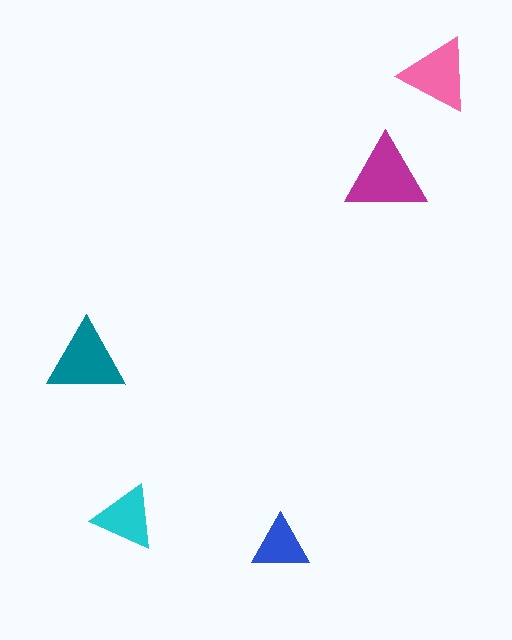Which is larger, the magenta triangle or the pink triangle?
The magenta one.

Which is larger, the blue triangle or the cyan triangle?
The cyan one.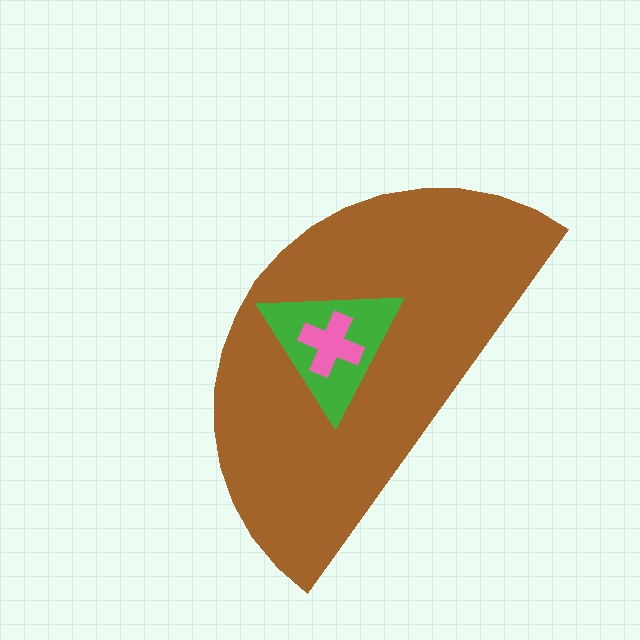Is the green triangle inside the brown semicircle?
Yes.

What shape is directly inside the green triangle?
The pink cross.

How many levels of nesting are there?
3.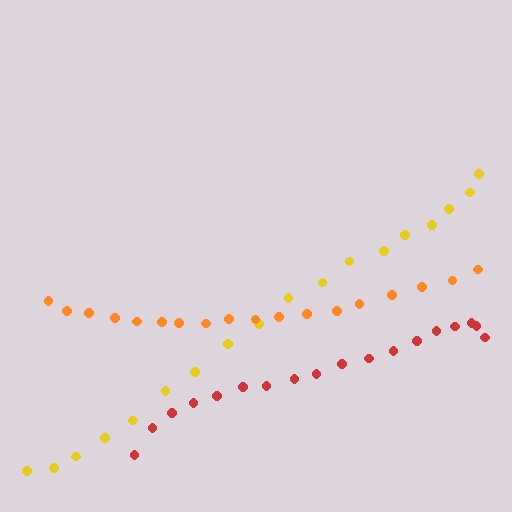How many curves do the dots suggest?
There are 3 distinct paths.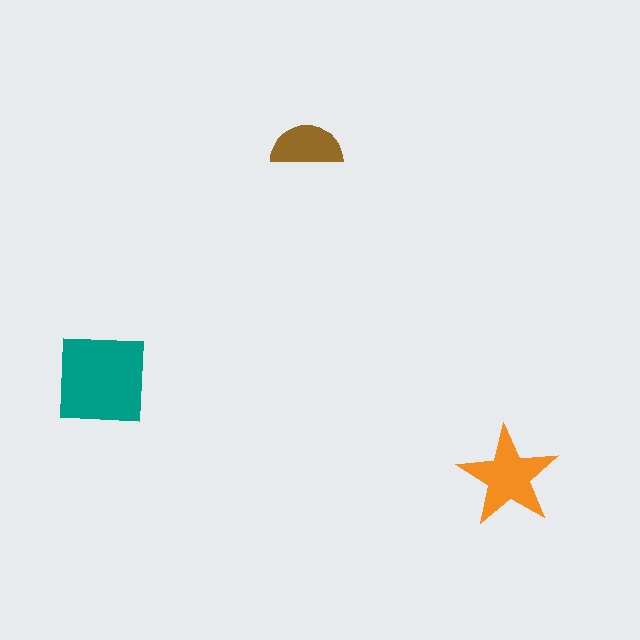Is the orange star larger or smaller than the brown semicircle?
Larger.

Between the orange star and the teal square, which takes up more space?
The teal square.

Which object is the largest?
The teal square.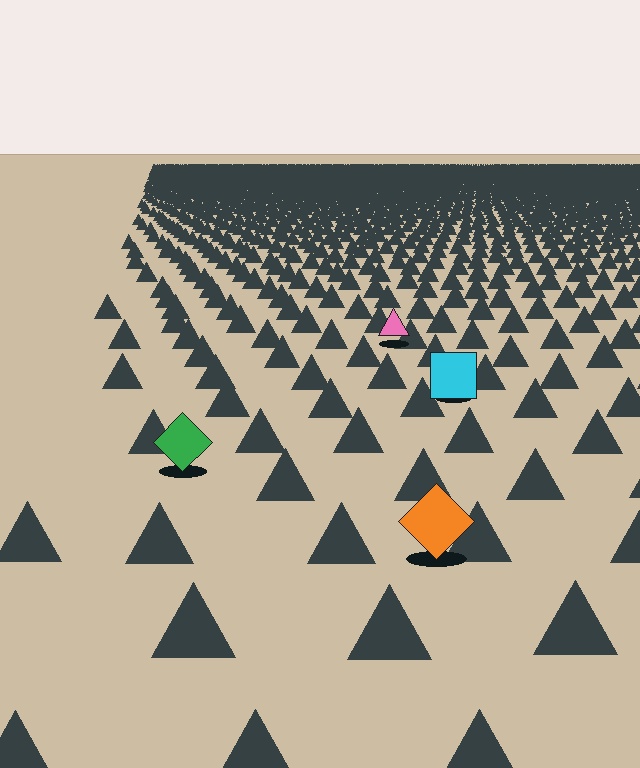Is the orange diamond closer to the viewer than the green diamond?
Yes. The orange diamond is closer — you can tell from the texture gradient: the ground texture is coarser near it.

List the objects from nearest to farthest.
From nearest to farthest: the orange diamond, the green diamond, the cyan square, the pink triangle.